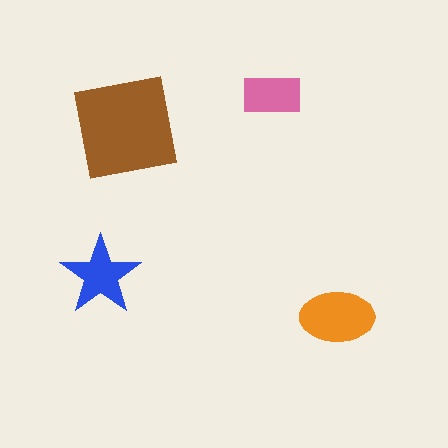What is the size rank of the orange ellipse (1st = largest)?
2nd.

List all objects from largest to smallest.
The brown square, the orange ellipse, the blue star, the pink rectangle.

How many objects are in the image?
There are 4 objects in the image.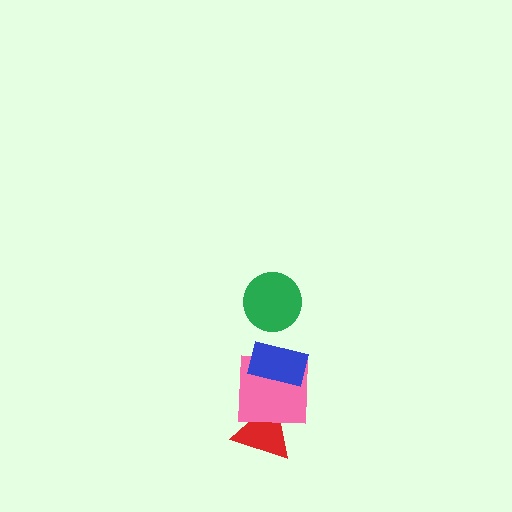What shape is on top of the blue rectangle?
The green circle is on top of the blue rectangle.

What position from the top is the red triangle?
The red triangle is 4th from the top.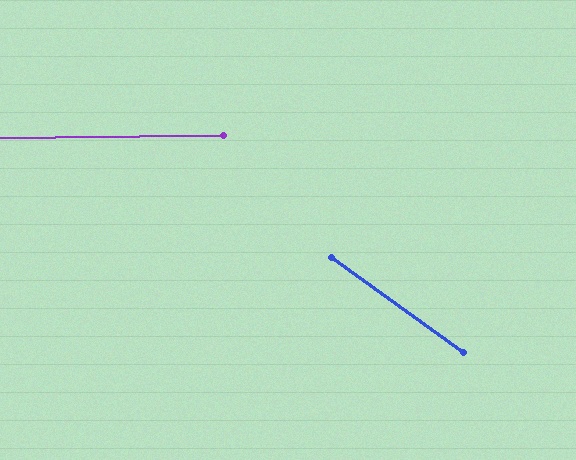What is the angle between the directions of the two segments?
Approximately 37 degrees.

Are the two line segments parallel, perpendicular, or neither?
Neither parallel nor perpendicular — they differ by about 37°.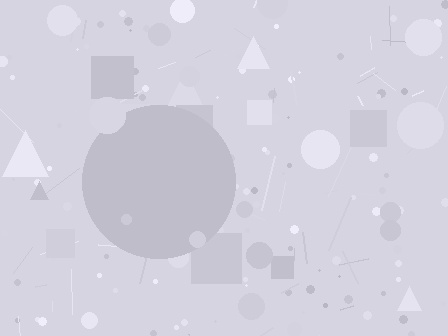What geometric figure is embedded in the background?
A circle is embedded in the background.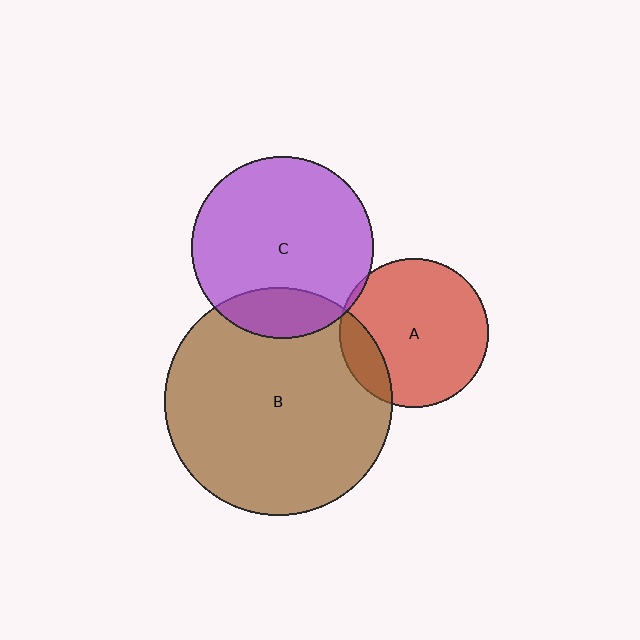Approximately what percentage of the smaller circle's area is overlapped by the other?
Approximately 15%.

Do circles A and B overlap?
Yes.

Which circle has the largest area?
Circle B (brown).